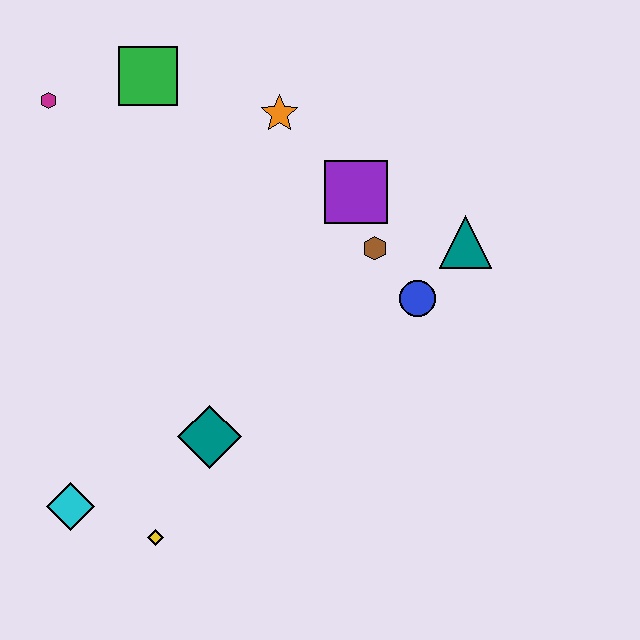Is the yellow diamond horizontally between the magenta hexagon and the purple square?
Yes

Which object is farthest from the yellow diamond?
The green square is farthest from the yellow diamond.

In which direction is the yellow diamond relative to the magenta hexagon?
The yellow diamond is below the magenta hexagon.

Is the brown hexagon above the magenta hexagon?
No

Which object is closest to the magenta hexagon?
The green square is closest to the magenta hexagon.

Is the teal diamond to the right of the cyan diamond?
Yes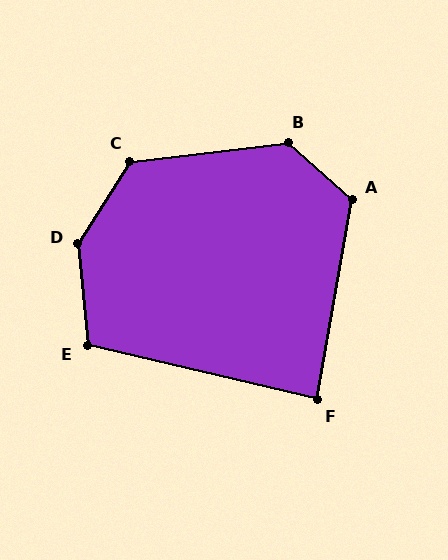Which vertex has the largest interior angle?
D, at approximately 141 degrees.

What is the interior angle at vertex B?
Approximately 132 degrees (obtuse).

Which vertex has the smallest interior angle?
F, at approximately 87 degrees.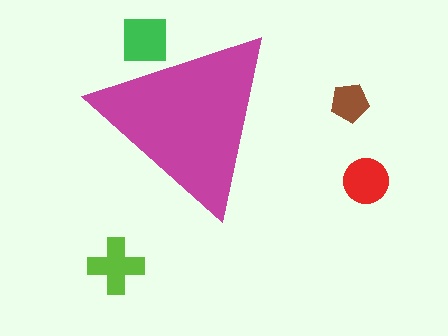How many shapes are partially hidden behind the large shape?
1 shape is partially hidden.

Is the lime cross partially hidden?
No, the lime cross is fully visible.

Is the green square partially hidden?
Yes, the green square is partially hidden behind the magenta triangle.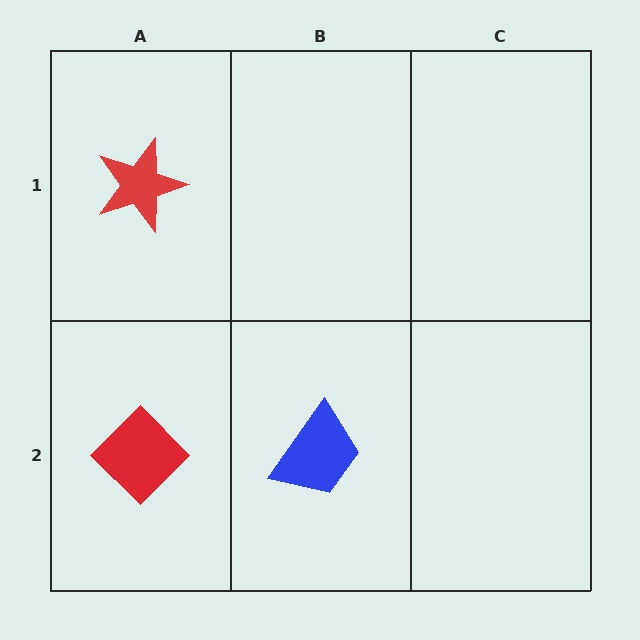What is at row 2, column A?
A red diamond.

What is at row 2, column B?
A blue trapezoid.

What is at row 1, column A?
A red star.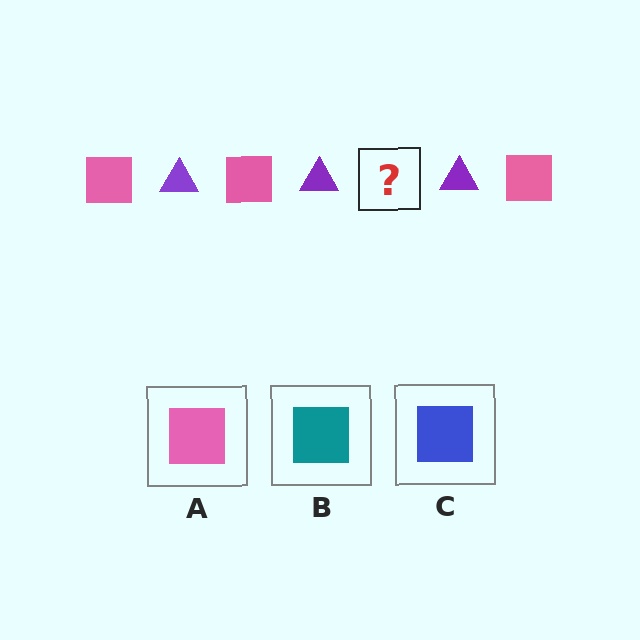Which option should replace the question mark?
Option A.